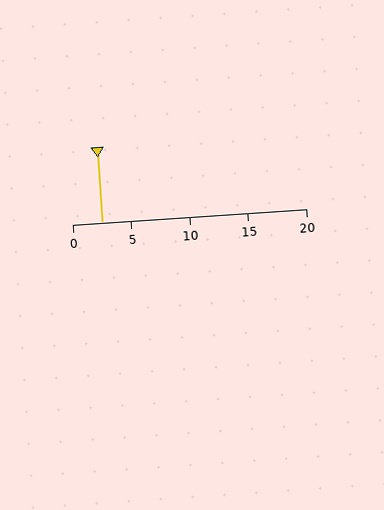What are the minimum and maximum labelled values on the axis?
The axis runs from 0 to 20.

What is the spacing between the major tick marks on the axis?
The major ticks are spaced 5 apart.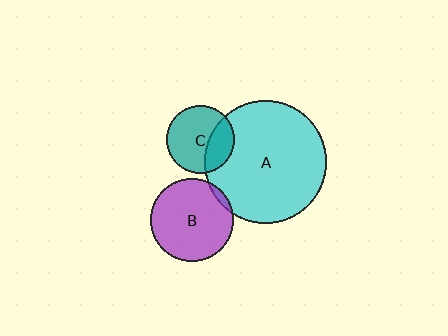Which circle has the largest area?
Circle A (cyan).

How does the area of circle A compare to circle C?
Approximately 3.2 times.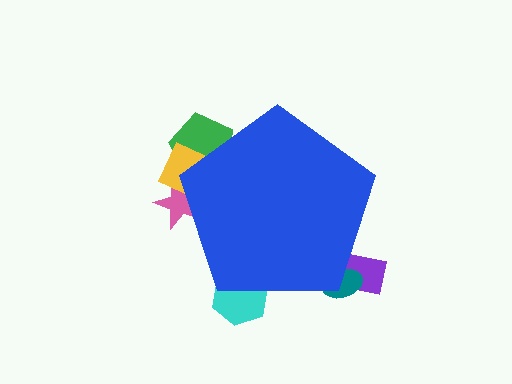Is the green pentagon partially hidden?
Yes, the green pentagon is partially hidden behind the blue pentagon.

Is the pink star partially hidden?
Yes, the pink star is partially hidden behind the blue pentagon.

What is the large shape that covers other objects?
A blue pentagon.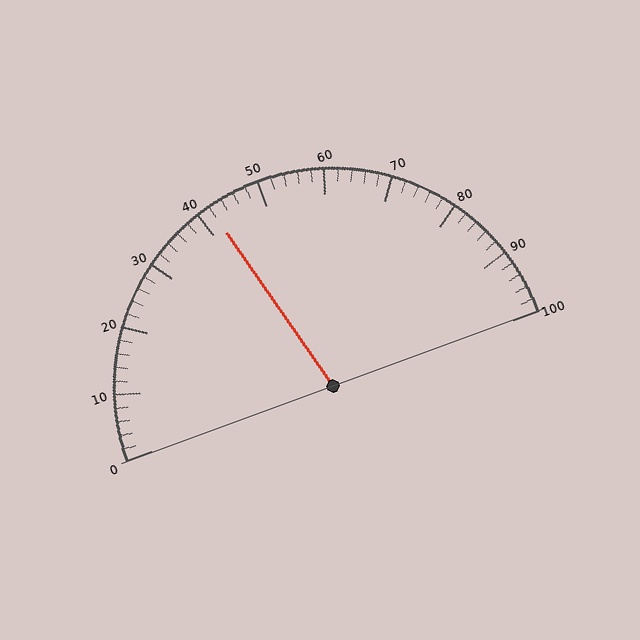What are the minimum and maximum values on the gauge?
The gauge ranges from 0 to 100.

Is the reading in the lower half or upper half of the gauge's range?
The reading is in the lower half of the range (0 to 100).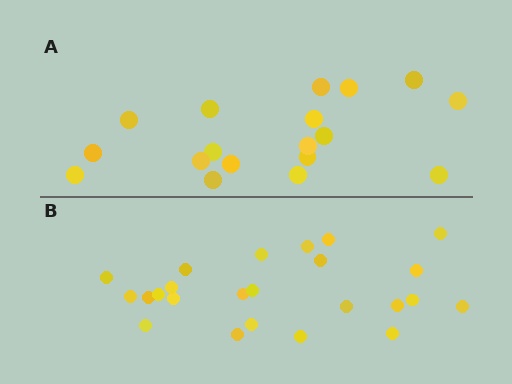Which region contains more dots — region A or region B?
Region B (the bottom region) has more dots.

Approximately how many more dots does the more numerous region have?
Region B has about 6 more dots than region A.